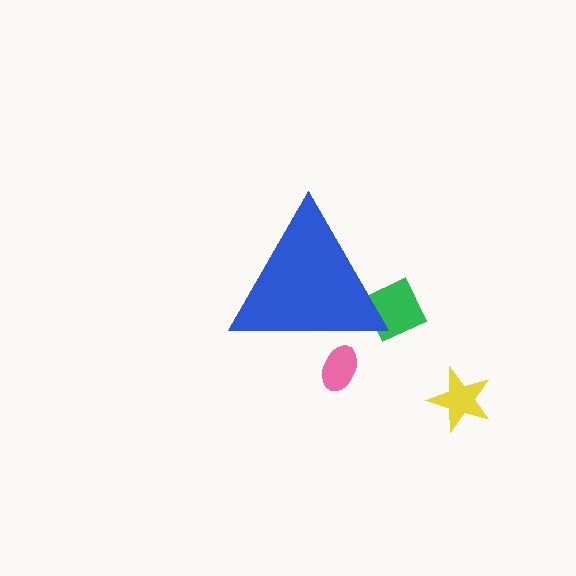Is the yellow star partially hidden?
No, the yellow star is fully visible.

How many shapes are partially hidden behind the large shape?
2 shapes are partially hidden.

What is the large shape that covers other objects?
A blue triangle.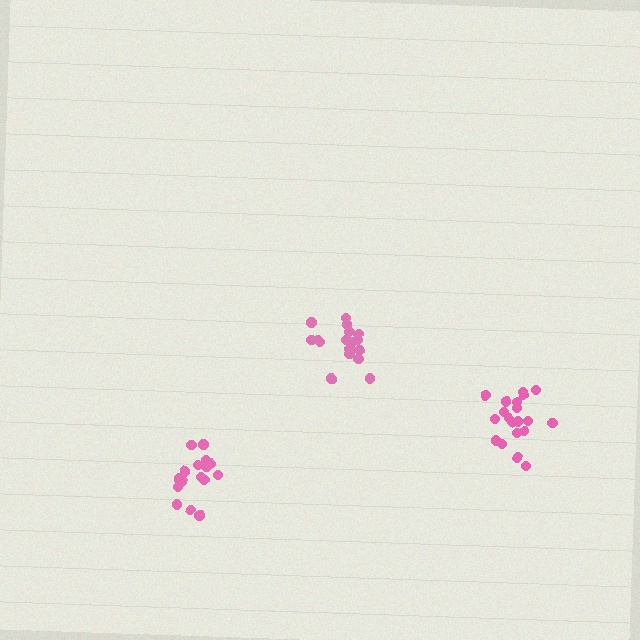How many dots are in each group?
Group 1: 20 dots, Group 2: 16 dots, Group 3: 17 dots (53 total).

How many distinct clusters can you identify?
There are 3 distinct clusters.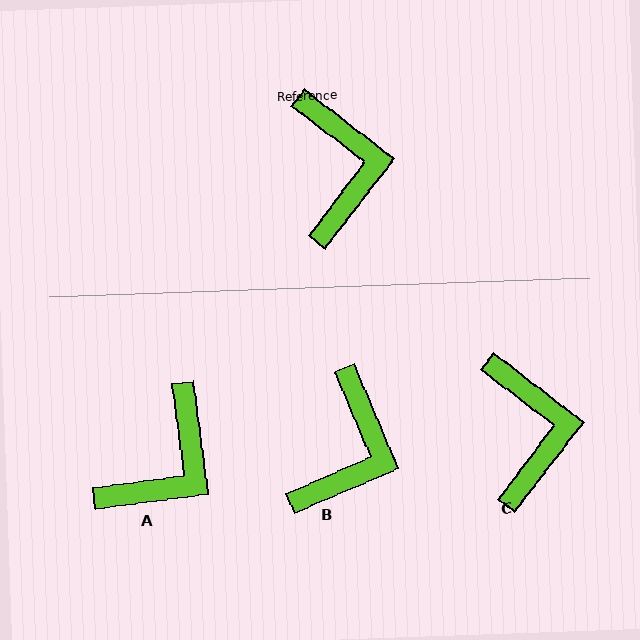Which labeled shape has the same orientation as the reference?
C.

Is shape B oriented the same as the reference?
No, it is off by about 29 degrees.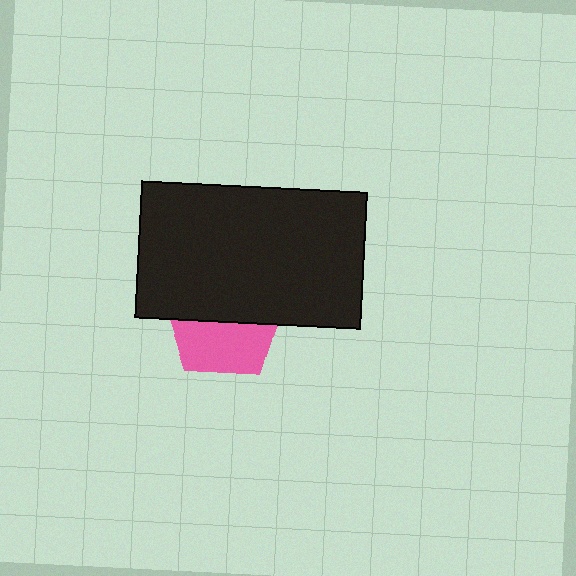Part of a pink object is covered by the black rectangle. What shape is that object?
It is a pentagon.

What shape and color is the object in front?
The object in front is a black rectangle.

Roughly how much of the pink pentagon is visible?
About half of it is visible (roughly 47%).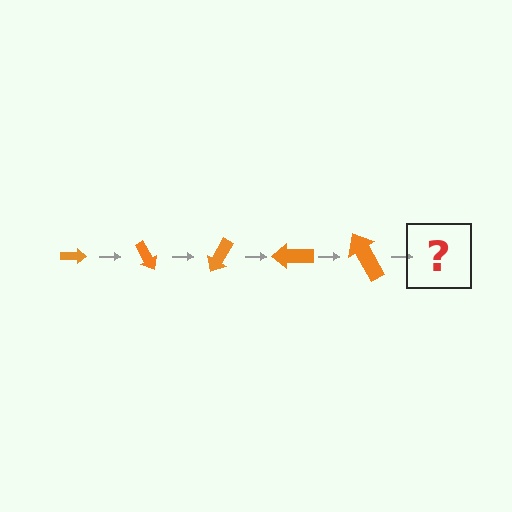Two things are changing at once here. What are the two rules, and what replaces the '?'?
The two rules are that the arrow grows larger each step and it rotates 60 degrees each step. The '?' should be an arrow, larger than the previous one and rotated 300 degrees from the start.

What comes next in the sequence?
The next element should be an arrow, larger than the previous one and rotated 300 degrees from the start.